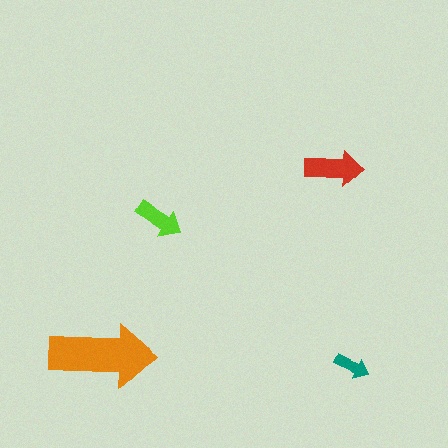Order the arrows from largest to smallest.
the orange one, the red one, the lime one, the teal one.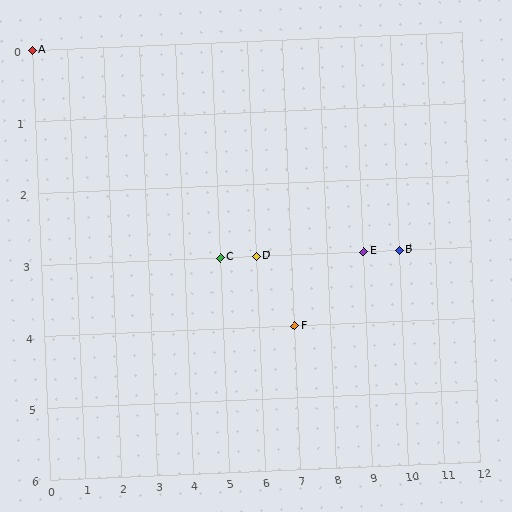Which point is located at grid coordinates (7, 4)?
Point F is at (7, 4).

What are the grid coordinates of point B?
Point B is at grid coordinates (10, 3).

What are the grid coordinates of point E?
Point E is at grid coordinates (9, 3).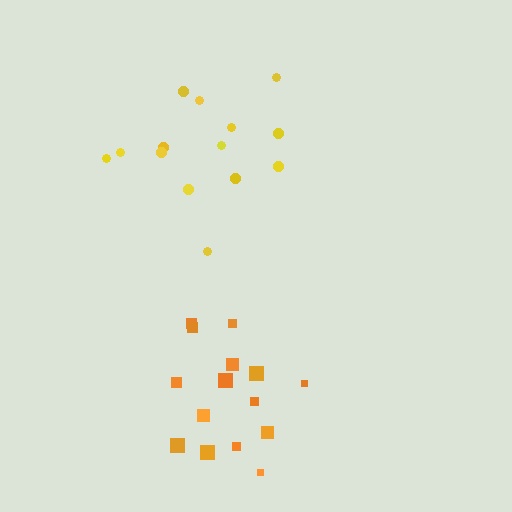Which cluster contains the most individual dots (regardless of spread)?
Orange (15).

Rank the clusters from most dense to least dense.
orange, yellow.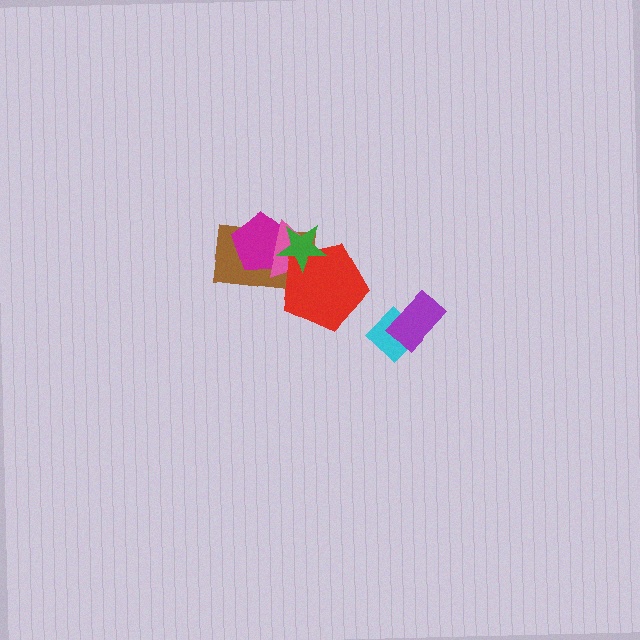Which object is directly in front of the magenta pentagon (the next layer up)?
The pink triangle is directly in front of the magenta pentagon.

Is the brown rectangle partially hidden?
Yes, it is partially covered by another shape.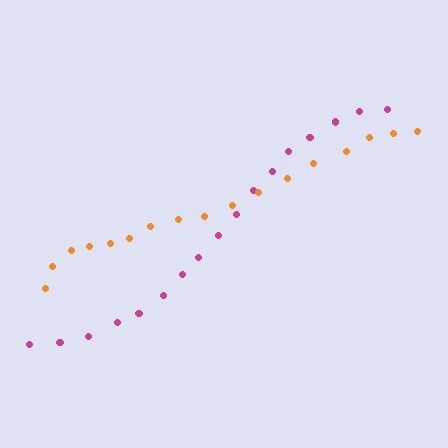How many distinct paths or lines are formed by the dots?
There are 2 distinct paths.